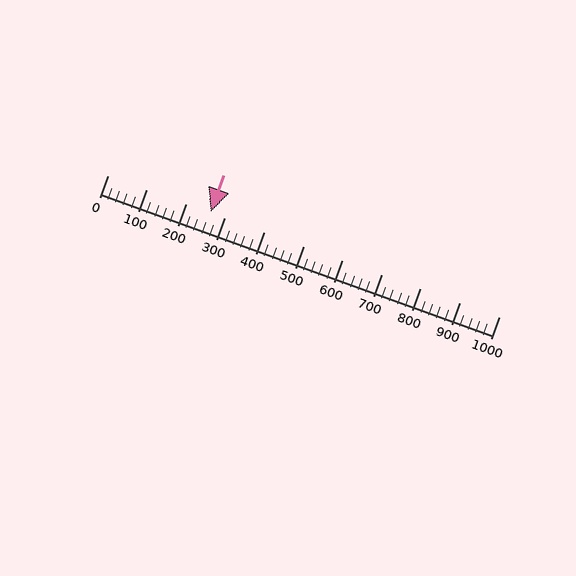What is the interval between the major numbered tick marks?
The major tick marks are spaced 100 units apart.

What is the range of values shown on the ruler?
The ruler shows values from 0 to 1000.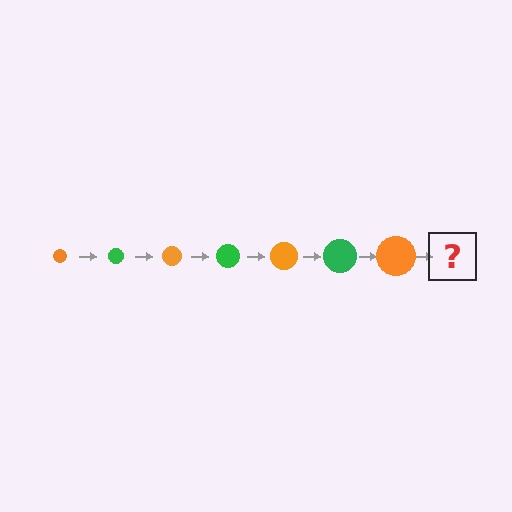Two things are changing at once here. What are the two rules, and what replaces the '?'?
The two rules are that the circle grows larger each step and the color cycles through orange and green. The '?' should be a green circle, larger than the previous one.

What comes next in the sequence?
The next element should be a green circle, larger than the previous one.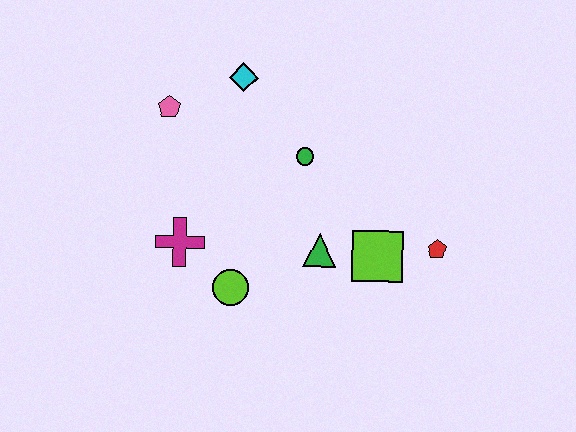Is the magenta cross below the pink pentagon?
Yes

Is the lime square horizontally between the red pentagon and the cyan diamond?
Yes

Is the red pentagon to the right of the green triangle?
Yes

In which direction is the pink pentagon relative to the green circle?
The pink pentagon is to the left of the green circle.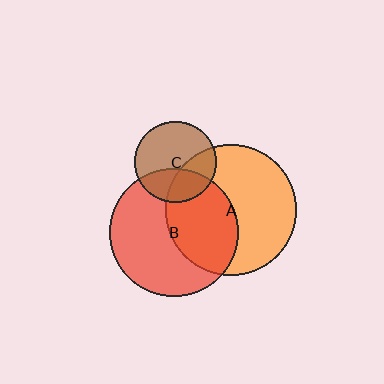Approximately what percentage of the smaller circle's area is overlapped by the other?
Approximately 35%.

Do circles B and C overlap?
Yes.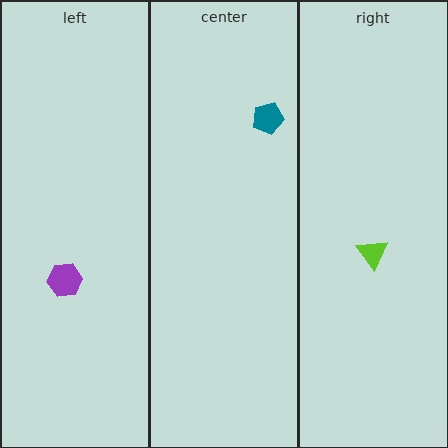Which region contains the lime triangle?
The right region.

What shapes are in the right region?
The lime triangle.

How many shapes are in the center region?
1.